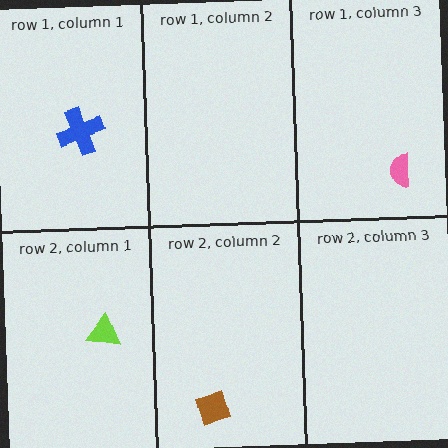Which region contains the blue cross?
The row 1, column 1 region.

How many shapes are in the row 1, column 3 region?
1.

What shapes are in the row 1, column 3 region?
The pink semicircle.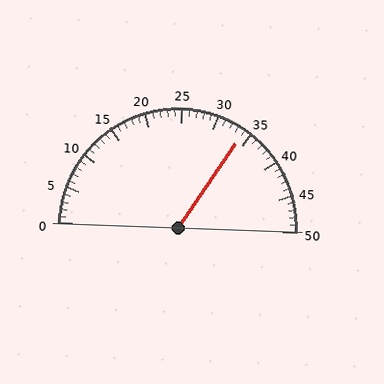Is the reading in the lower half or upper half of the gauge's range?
The reading is in the upper half of the range (0 to 50).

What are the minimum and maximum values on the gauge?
The gauge ranges from 0 to 50.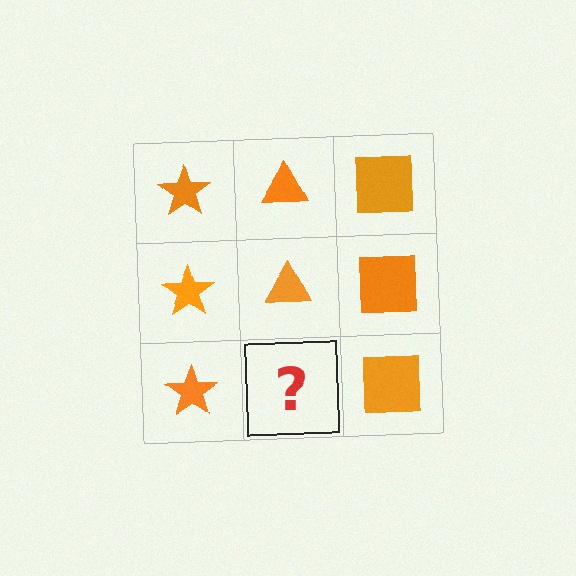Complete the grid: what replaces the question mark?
The question mark should be replaced with an orange triangle.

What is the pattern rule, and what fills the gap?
The rule is that each column has a consistent shape. The gap should be filled with an orange triangle.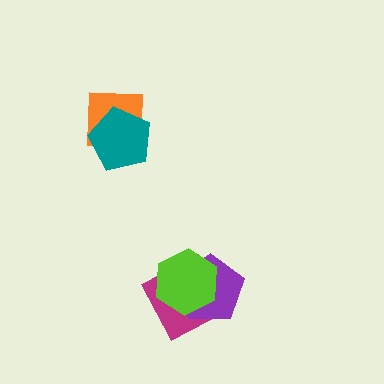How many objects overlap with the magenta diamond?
2 objects overlap with the magenta diamond.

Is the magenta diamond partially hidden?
Yes, it is partially covered by another shape.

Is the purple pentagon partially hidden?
Yes, it is partially covered by another shape.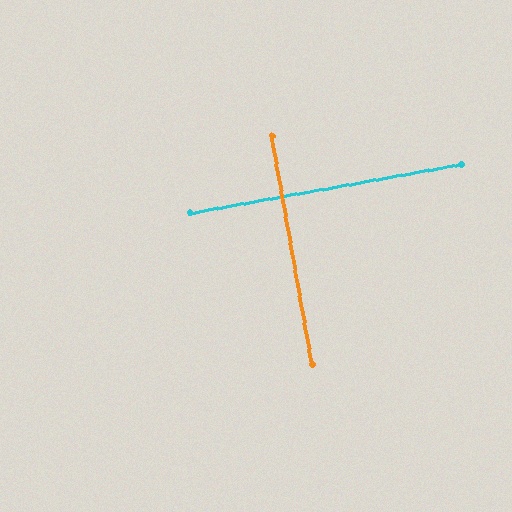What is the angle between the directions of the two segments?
Approximately 90 degrees.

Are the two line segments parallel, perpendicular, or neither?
Perpendicular — they meet at approximately 90°.